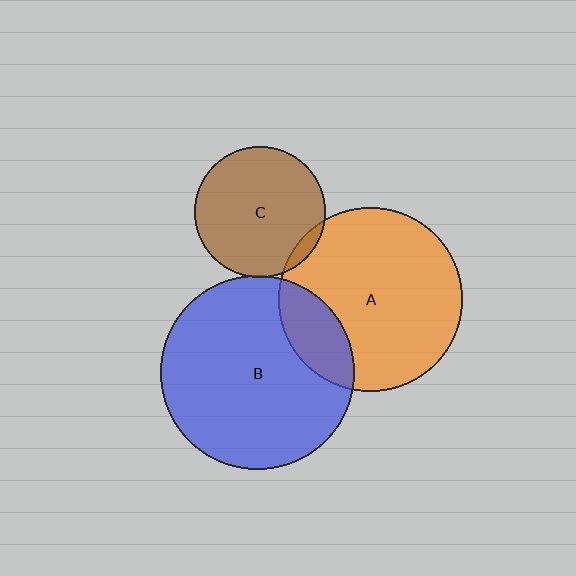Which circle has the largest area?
Circle B (blue).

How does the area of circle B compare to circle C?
Approximately 2.2 times.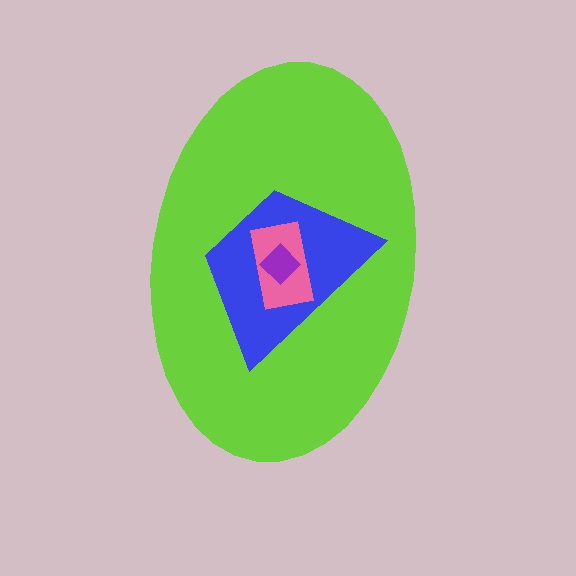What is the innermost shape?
The purple diamond.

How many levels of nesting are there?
4.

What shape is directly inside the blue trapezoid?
The pink rectangle.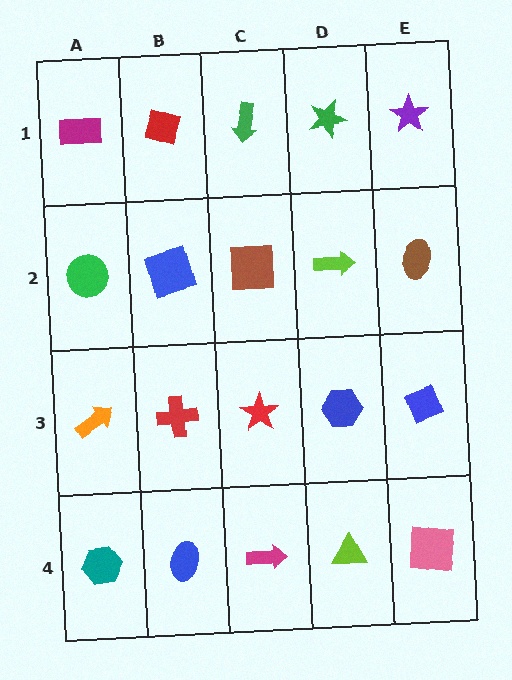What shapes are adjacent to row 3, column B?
A blue square (row 2, column B), a blue ellipse (row 4, column B), an orange arrow (row 3, column A), a red star (row 3, column C).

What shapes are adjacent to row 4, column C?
A red star (row 3, column C), a blue ellipse (row 4, column B), a lime triangle (row 4, column D).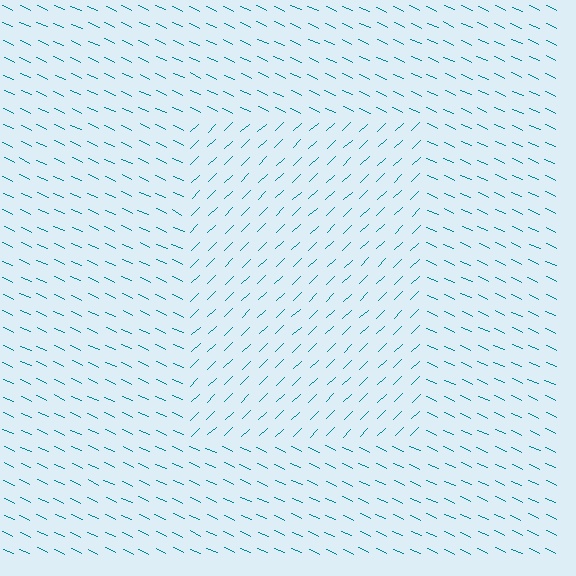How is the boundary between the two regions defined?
The boundary is defined purely by a change in line orientation (approximately 68 degrees difference). All lines are the same color and thickness.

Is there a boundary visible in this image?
Yes, there is a texture boundary formed by a change in line orientation.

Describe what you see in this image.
The image is filled with small teal line segments. A rectangle region in the image has lines oriented differently from the surrounding lines, creating a visible texture boundary.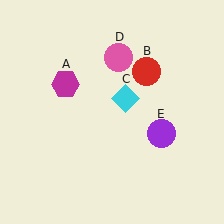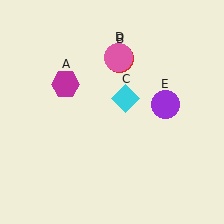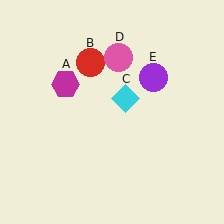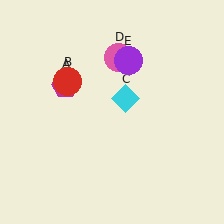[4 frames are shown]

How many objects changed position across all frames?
2 objects changed position: red circle (object B), purple circle (object E).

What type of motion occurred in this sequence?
The red circle (object B), purple circle (object E) rotated counterclockwise around the center of the scene.